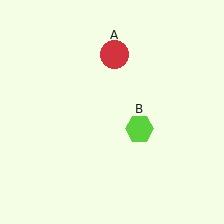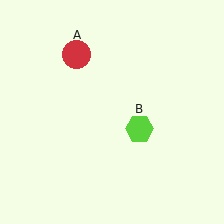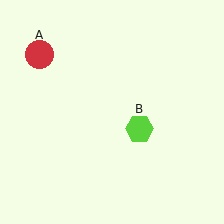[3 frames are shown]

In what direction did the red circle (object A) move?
The red circle (object A) moved left.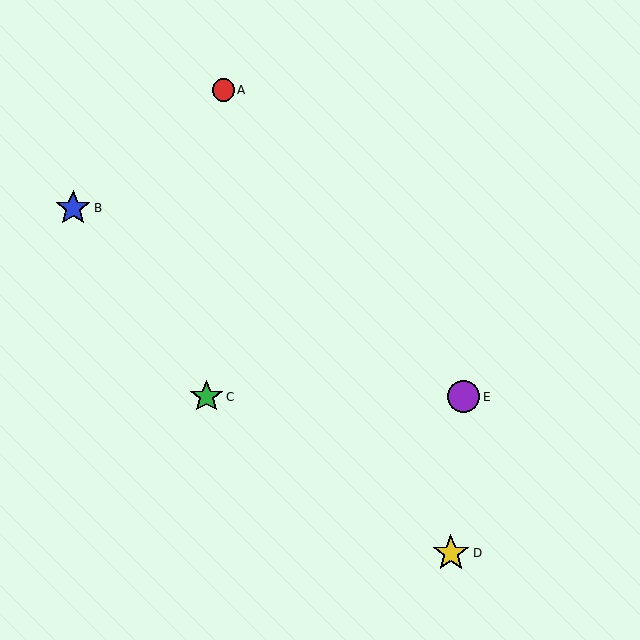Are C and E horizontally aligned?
Yes, both are at y≈397.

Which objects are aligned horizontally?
Objects C, E are aligned horizontally.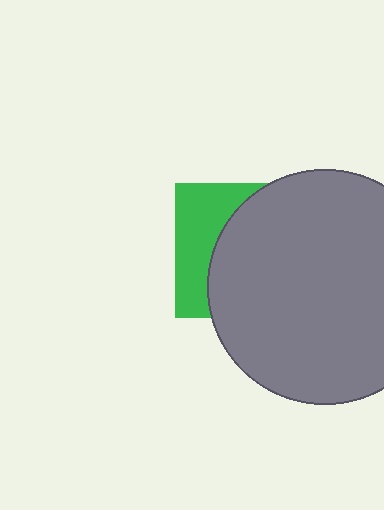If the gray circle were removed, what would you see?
You would see the complete green square.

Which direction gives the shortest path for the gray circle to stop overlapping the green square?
Moving right gives the shortest separation.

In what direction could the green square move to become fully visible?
The green square could move left. That would shift it out from behind the gray circle entirely.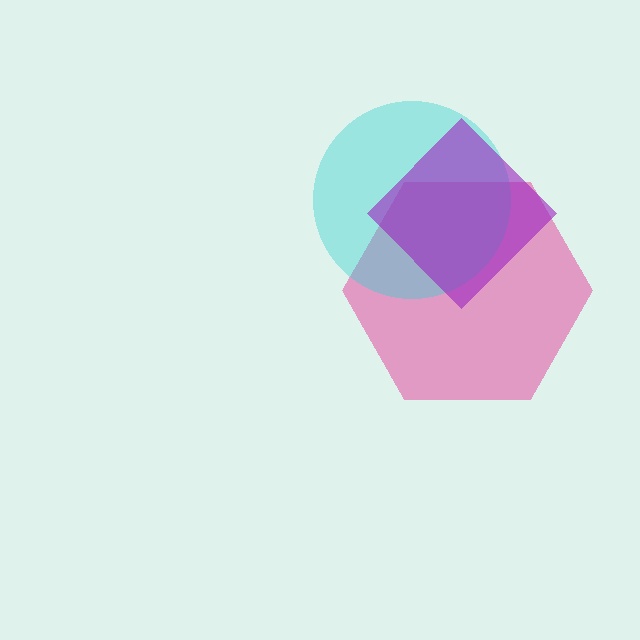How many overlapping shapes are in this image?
There are 3 overlapping shapes in the image.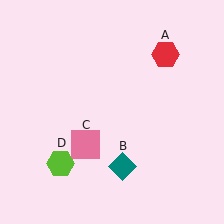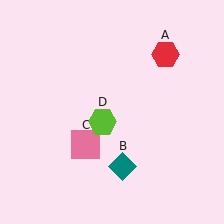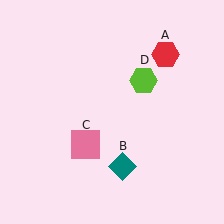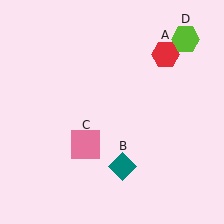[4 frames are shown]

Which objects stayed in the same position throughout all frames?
Red hexagon (object A) and teal diamond (object B) and pink square (object C) remained stationary.